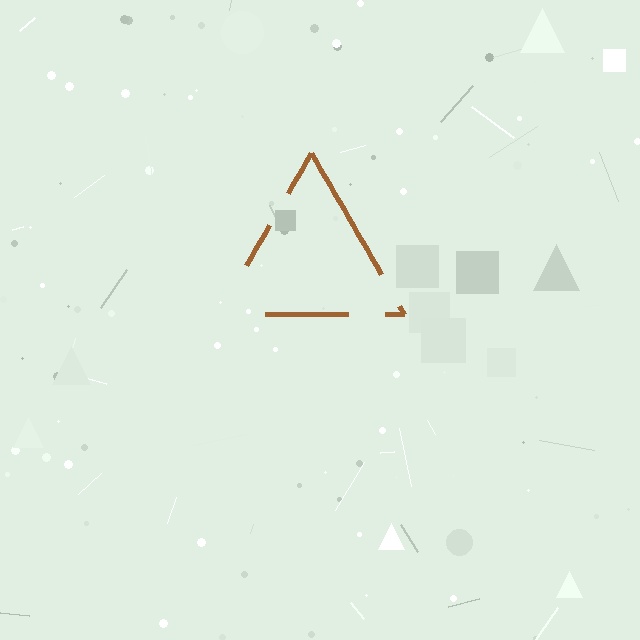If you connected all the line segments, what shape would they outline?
They would outline a triangle.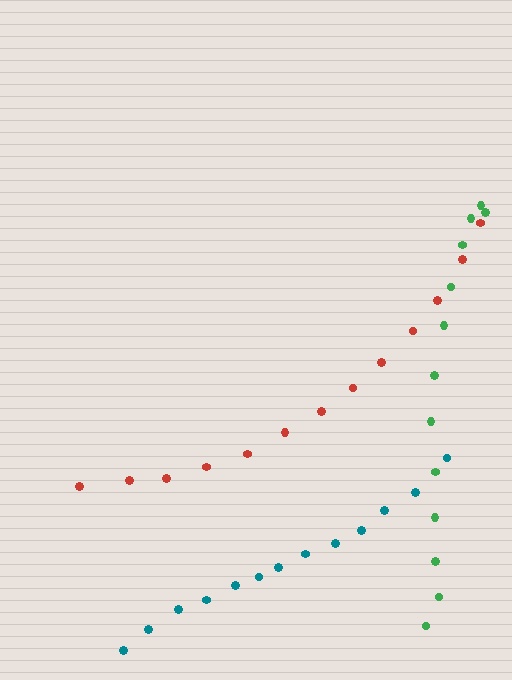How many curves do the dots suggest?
There are 3 distinct paths.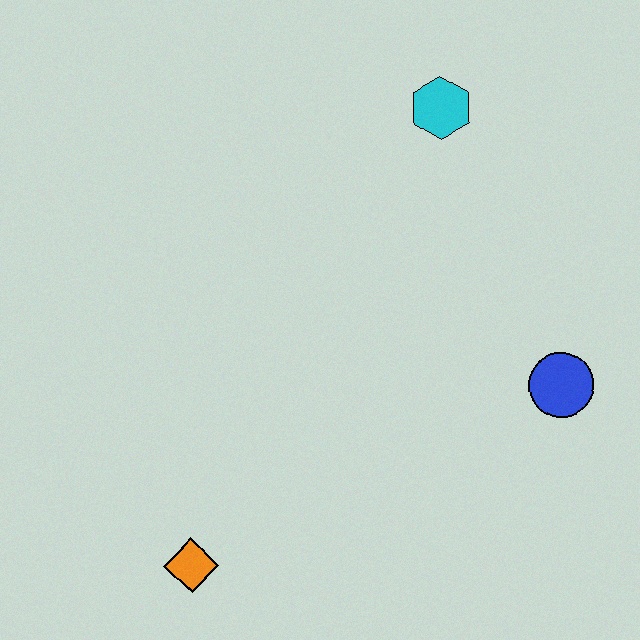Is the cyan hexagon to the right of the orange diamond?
Yes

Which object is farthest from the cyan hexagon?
The orange diamond is farthest from the cyan hexagon.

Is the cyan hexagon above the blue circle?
Yes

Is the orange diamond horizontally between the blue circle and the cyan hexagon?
No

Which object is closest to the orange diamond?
The blue circle is closest to the orange diamond.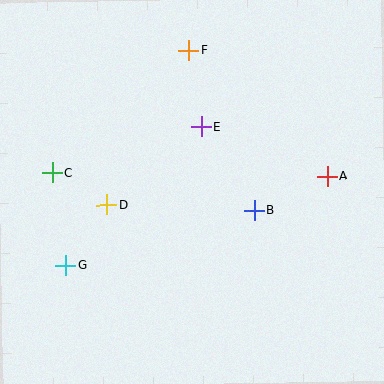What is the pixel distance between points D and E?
The distance between D and E is 123 pixels.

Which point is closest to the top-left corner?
Point C is closest to the top-left corner.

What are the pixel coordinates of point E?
Point E is at (201, 126).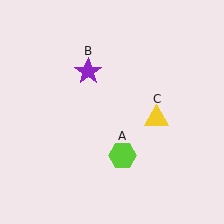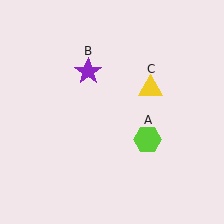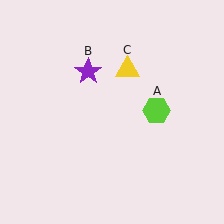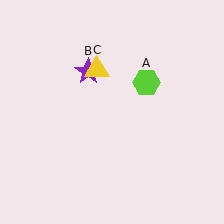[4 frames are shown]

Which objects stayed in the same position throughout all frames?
Purple star (object B) remained stationary.